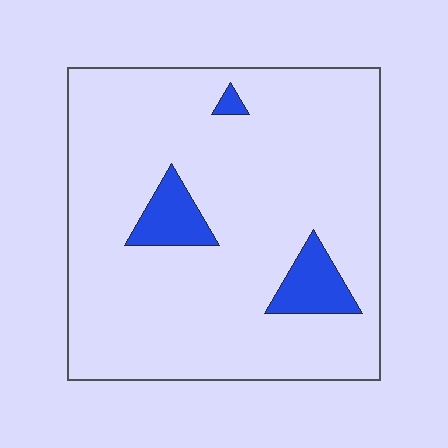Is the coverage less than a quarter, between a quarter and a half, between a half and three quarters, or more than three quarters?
Less than a quarter.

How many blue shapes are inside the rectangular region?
3.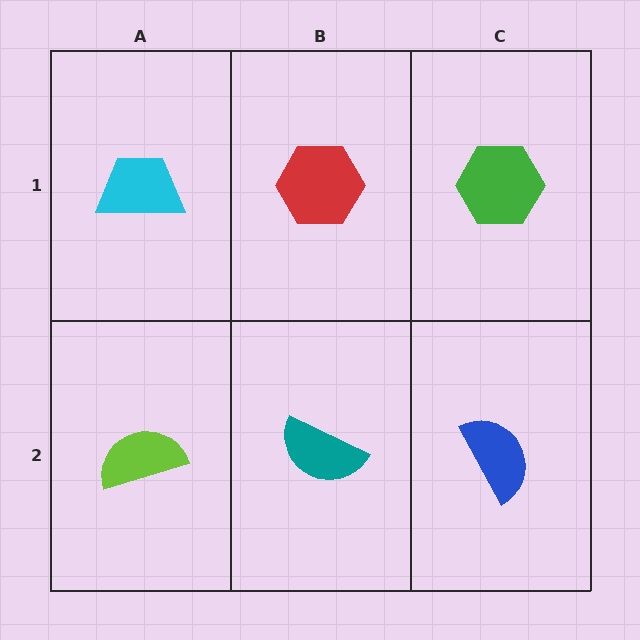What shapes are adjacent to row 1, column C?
A blue semicircle (row 2, column C), a red hexagon (row 1, column B).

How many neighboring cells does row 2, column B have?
3.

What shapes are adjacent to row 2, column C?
A green hexagon (row 1, column C), a teal semicircle (row 2, column B).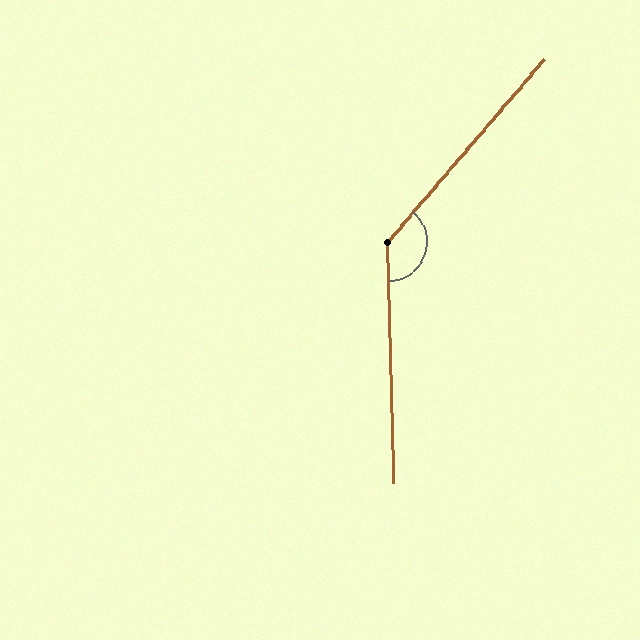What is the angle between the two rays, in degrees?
Approximately 138 degrees.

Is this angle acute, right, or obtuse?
It is obtuse.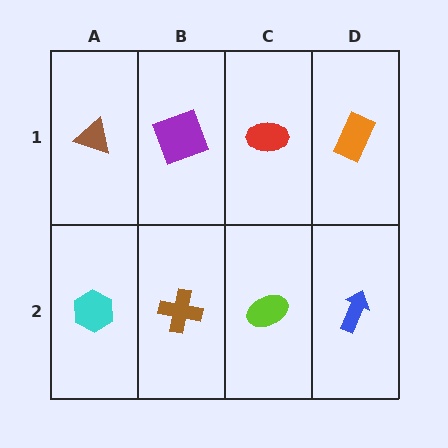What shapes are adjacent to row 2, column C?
A red ellipse (row 1, column C), a brown cross (row 2, column B), a blue arrow (row 2, column D).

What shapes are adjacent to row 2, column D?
An orange rectangle (row 1, column D), a lime ellipse (row 2, column C).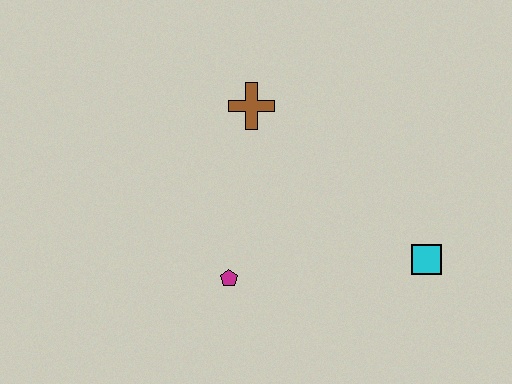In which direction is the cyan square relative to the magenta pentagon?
The cyan square is to the right of the magenta pentagon.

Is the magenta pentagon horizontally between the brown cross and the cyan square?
No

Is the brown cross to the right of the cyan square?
No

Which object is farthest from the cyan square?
The brown cross is farthest from the cyan square.